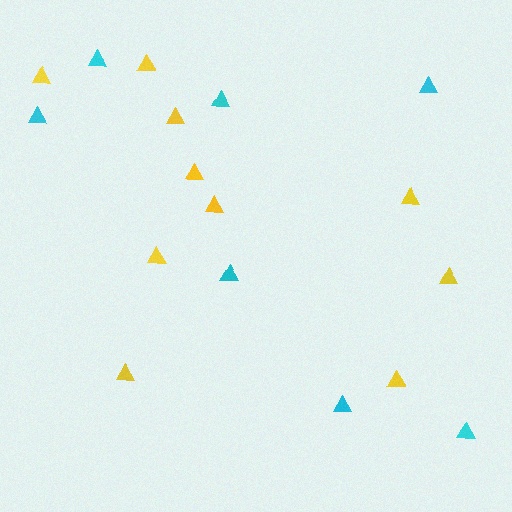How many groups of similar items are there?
There are 2 groups: one group of yellow triangles (10) and one group of cyan triangles (7).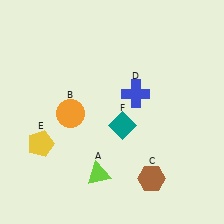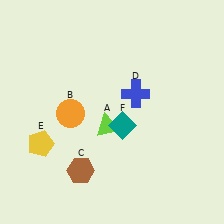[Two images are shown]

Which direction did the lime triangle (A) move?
The lime triangle (A) moved up.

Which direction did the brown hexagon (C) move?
The brown hexagon (C) moved left.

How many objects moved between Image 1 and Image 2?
2 objects moved between the two images.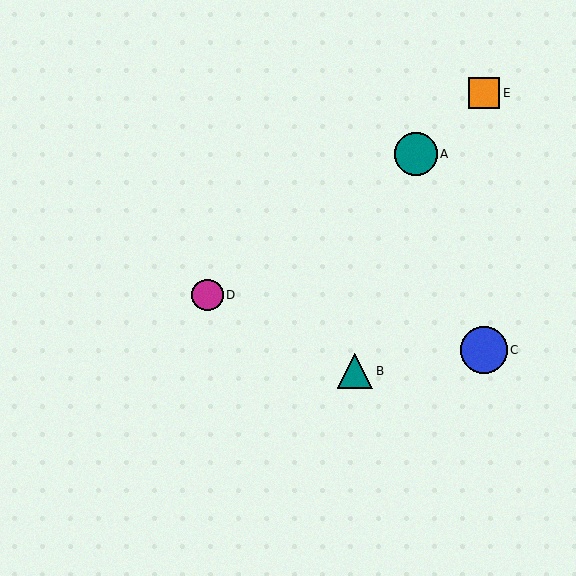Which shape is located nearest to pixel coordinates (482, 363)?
The blue circle (labeled C) at (484, 350) is nearest to that location.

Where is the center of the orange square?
The center of the orange square is at (484, 93).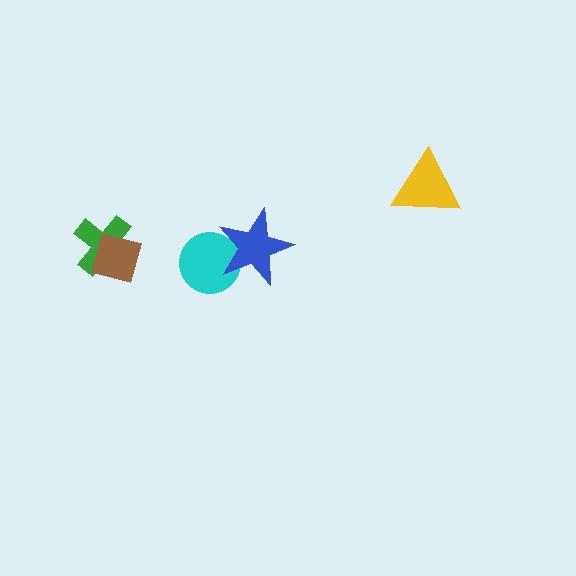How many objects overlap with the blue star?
1 object overlaps with the blue star.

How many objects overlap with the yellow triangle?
0 objects overlap with the yellow triangle.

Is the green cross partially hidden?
Yes, it is partially covered by another shape.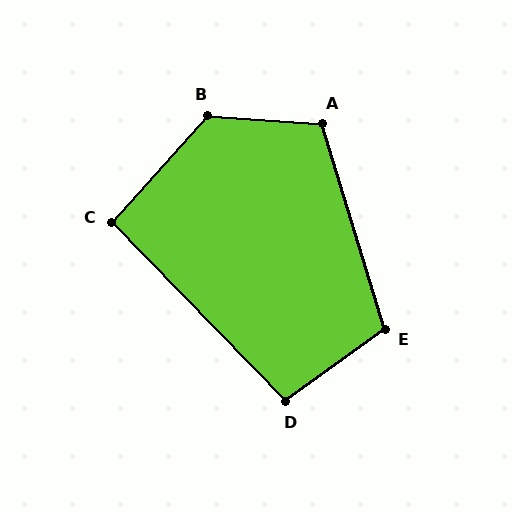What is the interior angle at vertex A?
Approximately 111 degrees (obtuse).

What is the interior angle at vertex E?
Approximately 109 degrees (obtuse).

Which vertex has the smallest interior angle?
C, at approximately 94 degrees.